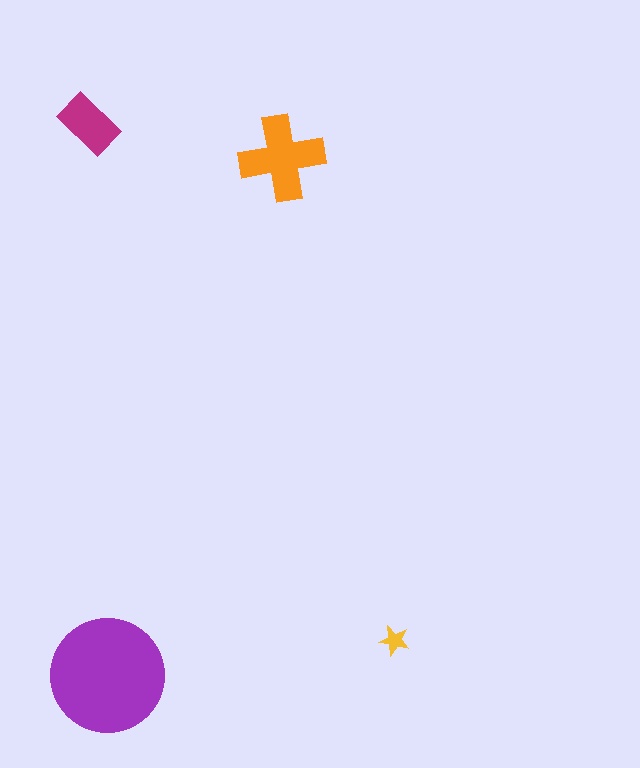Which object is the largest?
The purple circle.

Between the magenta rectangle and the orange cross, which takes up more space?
The orange cross.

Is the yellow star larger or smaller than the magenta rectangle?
Smaller.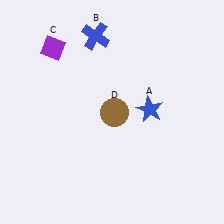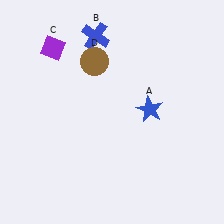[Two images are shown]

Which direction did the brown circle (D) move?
The brown circle (D) moved up.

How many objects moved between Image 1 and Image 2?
1 object moved between the two images.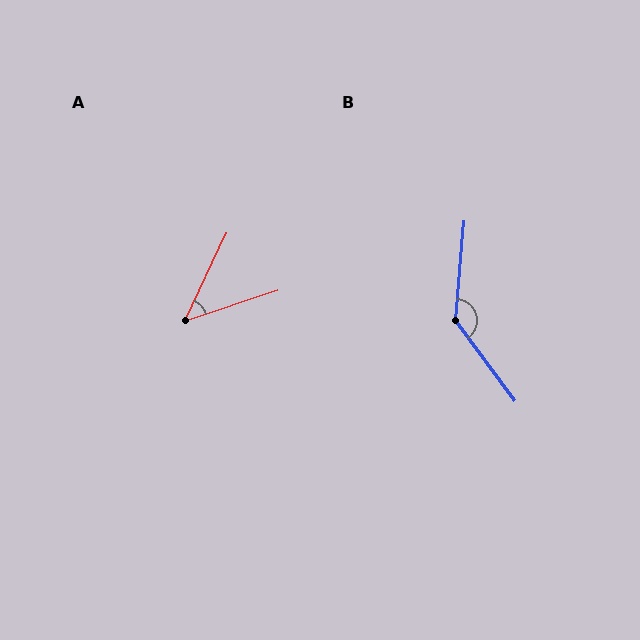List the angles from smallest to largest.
A (47°), B (139°).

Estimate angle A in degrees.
Approximately 47 degrees.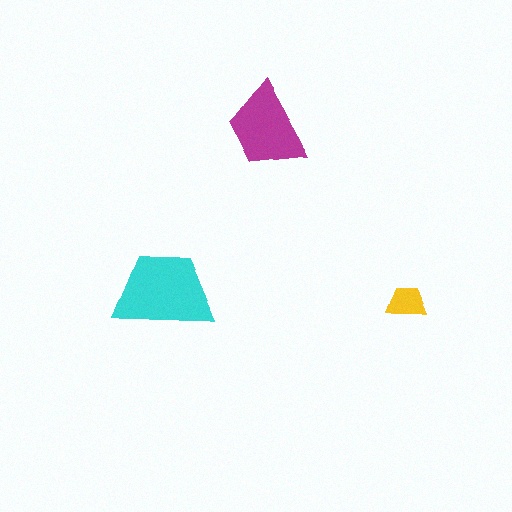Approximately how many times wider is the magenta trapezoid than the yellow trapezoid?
About 2 times wider.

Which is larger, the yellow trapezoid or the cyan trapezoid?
The cyan one.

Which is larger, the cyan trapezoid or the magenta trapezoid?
The cyan one.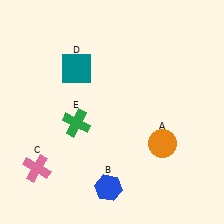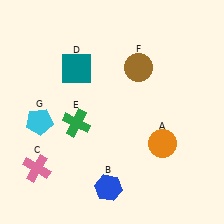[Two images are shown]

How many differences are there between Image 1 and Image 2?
There are 2 differences between the two images.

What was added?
A brown circle (F), a cyan pentagon (G) were added in Image 2.